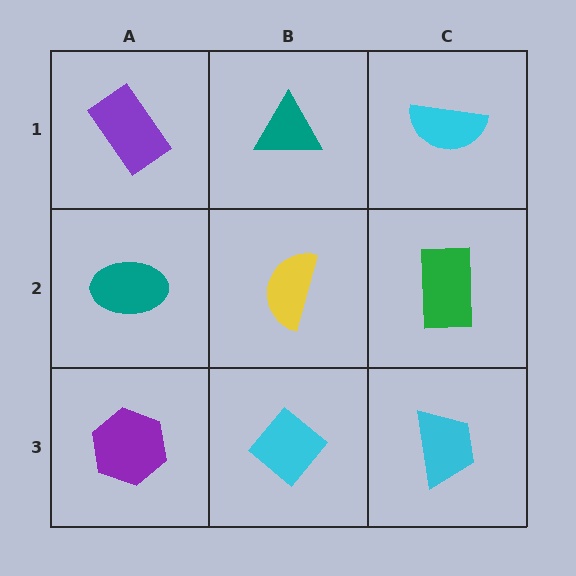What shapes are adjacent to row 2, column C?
A cyan semicircle (row 1, column C), a cyan trapezoid (row 3, column C), a yellow semicircle (row 2, column B).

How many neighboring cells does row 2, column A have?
3.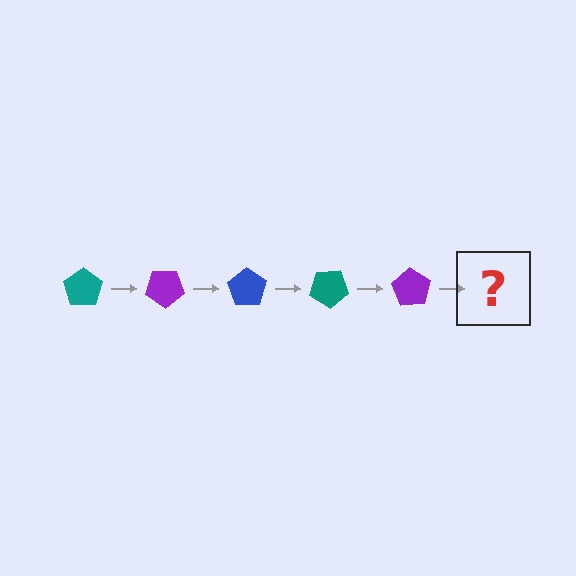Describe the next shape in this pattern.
It should be a blue pentagon, rotated 175 degrees from the start.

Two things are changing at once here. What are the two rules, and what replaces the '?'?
The two rules are that it rotates 35 degrees each step and the color cycles through teal, purple, and blue. The '?' should be a blue pentagon, rotated 175 degrees from the start.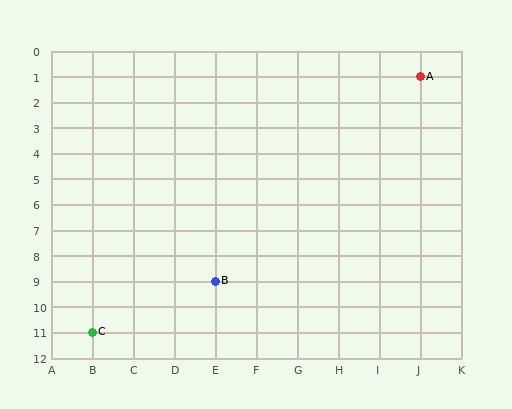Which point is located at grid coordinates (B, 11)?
Point C is at (B, 11).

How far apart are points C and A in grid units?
Points C and A are 8 columns and 10 rows apart (about 12.8 grid units diagonally).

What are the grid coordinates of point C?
Point C is at grid coordinates (B, 11).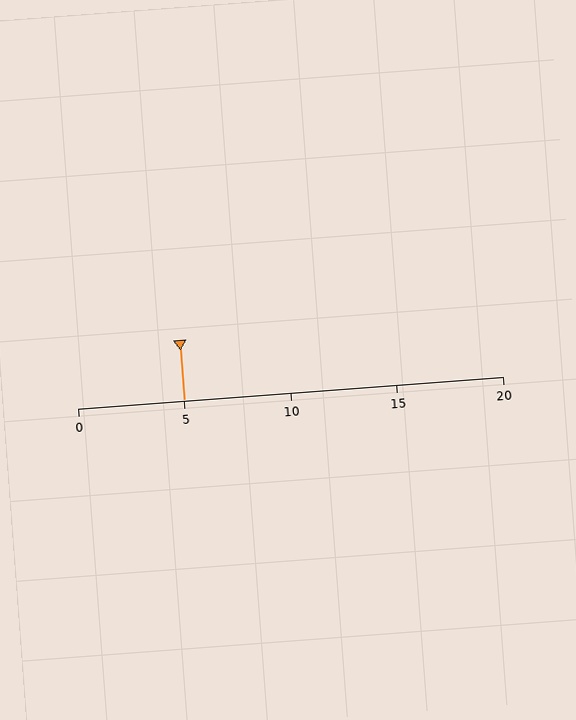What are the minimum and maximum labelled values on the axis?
The axis runs from 0 to 20.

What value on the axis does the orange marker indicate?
The marker indicates approximately 5.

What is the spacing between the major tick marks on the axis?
The major ticks are spaced 5 apart.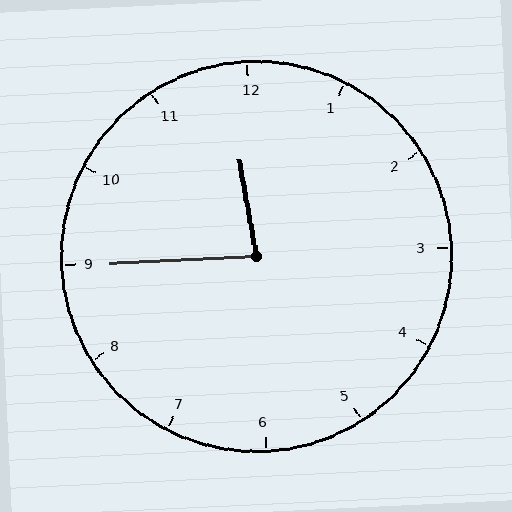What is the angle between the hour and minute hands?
Approximately 82 degrees.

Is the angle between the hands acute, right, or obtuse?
It is acute.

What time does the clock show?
11:45.